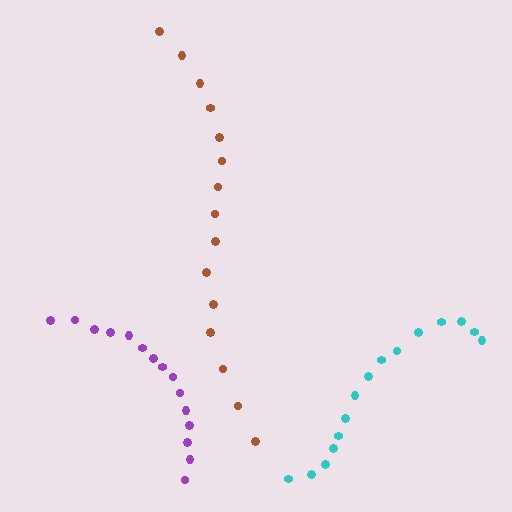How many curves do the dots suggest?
There are 3 distinct paths.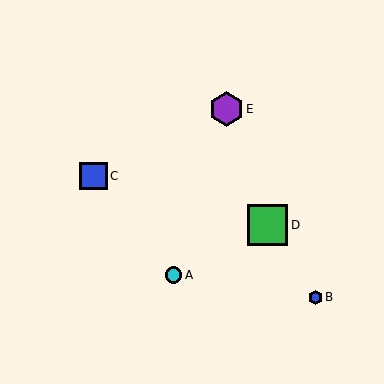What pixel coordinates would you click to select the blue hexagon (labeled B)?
Click at (315, 297) to select the blue hexagon B.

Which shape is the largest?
The green square (labeled D) is the largest.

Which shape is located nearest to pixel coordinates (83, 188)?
The blue square (labeled C) at (94, 176) is nearest to that location.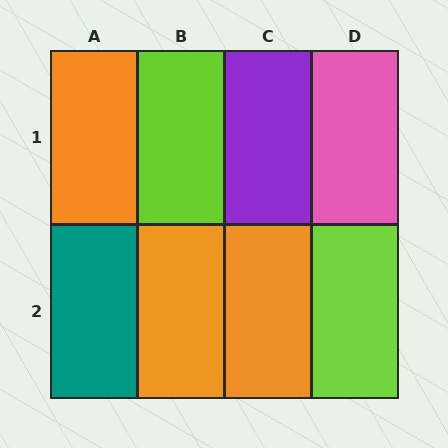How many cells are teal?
1 cell is teal.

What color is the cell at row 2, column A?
Teal.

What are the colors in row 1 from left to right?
Orange, lime, purple, pink.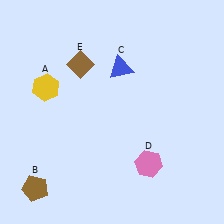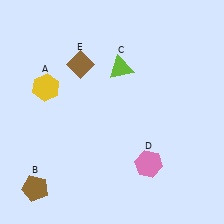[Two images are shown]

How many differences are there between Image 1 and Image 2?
There is 1 difference between the two images.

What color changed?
The triangle (C) changed from blue in Image 1 to lime in Image 2.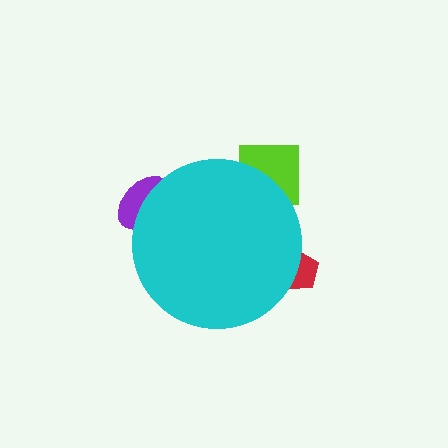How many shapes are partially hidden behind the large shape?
3 shapes are partially hidden.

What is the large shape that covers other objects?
A cyan circle.